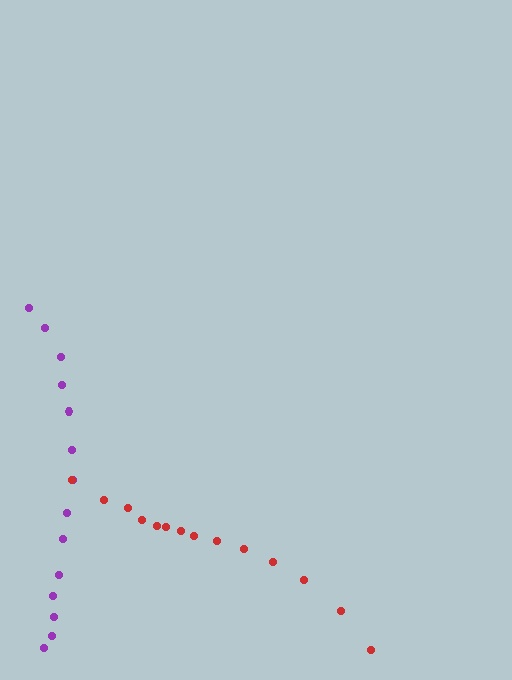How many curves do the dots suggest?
There are 2 distinct paths.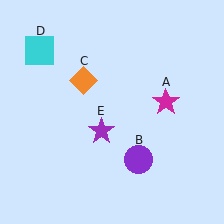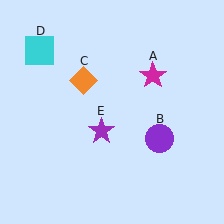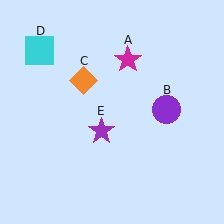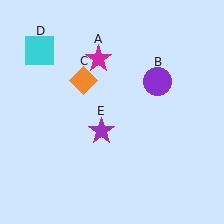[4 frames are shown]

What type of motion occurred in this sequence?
The magenta star (object A), purple circle (object B) rotated counterclockwise around the center of the scene.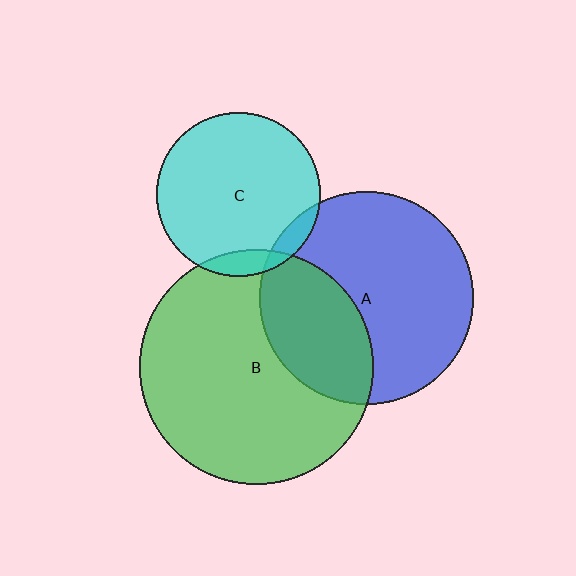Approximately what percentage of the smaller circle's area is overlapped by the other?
Approximately 10%.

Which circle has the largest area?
Circle B (green).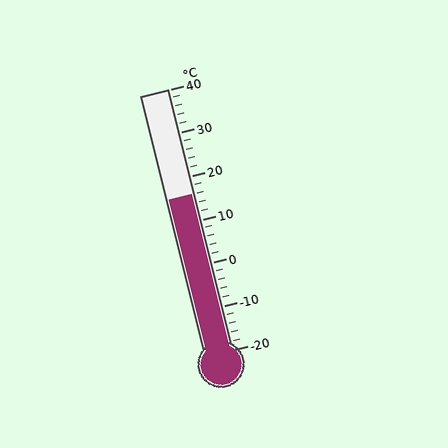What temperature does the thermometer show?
The thermometer shows approximately 16°C.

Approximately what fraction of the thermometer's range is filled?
The thermometer is filled to approximately 60% of its range.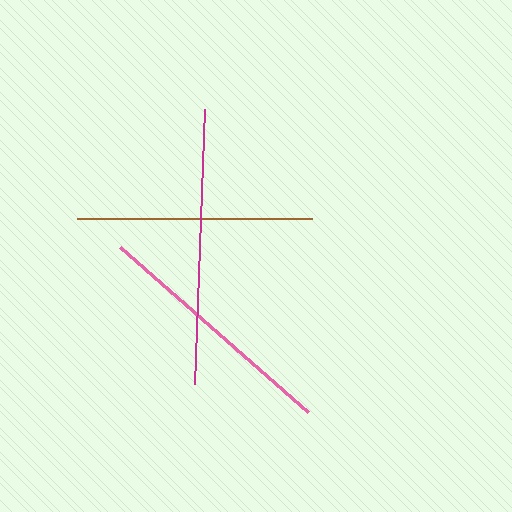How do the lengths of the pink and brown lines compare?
The pink and brown lines are approximately the same length.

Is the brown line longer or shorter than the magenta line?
The magenta line is longer than the brown line.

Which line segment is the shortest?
The brown line is the shortest at approximately 235 pixels.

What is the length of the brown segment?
The brown segment is approximately 235 pixels long.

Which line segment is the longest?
The magenta line is the longest at approximately 275 pixels.